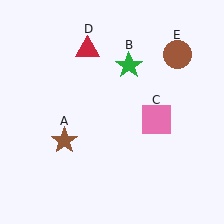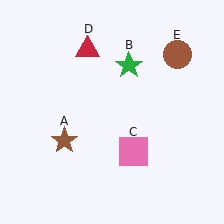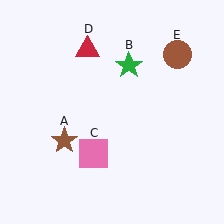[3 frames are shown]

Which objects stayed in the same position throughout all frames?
Brown star (object A) and green star (object B) and red triangle (object D) and brown circle (object E) remained stationary.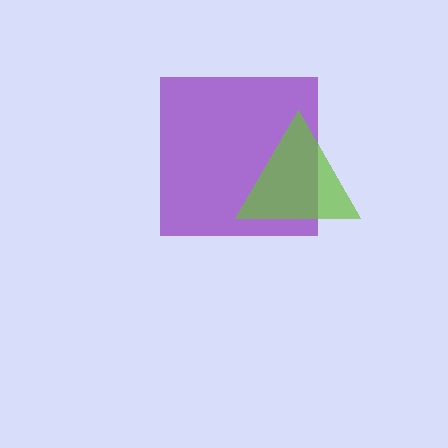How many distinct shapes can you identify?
There are 2 distinct shapes: a purple square, a lime triangle.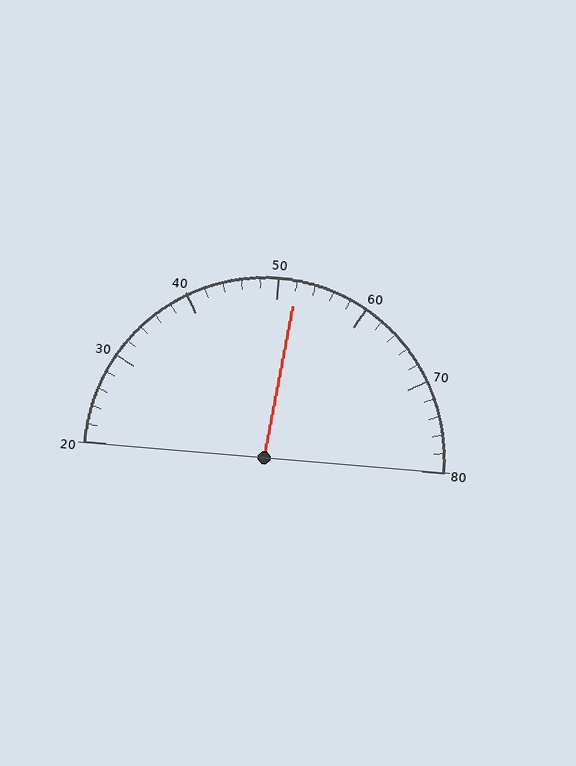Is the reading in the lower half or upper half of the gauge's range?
The reading is in the upper half of the range (20 to 80).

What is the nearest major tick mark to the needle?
The nearest major tick mark is 50.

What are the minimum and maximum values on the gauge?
The gauge ranges from 20 to 80.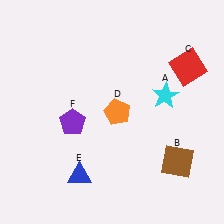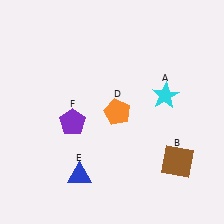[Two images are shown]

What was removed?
The red square (C) was removed in Image 2.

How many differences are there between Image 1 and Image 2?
There is 1 difference between the two images.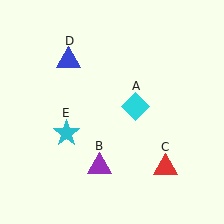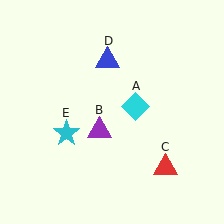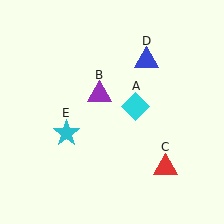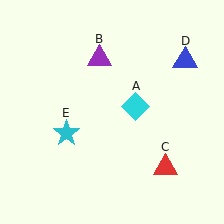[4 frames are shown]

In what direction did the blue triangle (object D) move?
The blue triangle (object D) moved right.